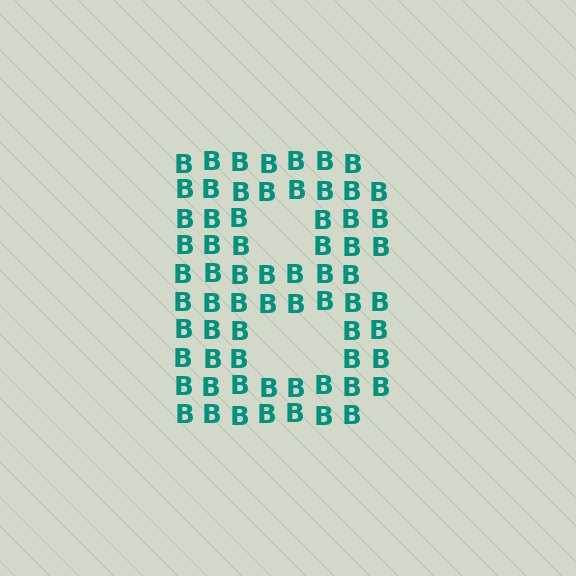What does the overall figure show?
The overall figure shows the letter B.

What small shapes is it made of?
It is made of small letter B's.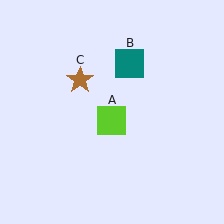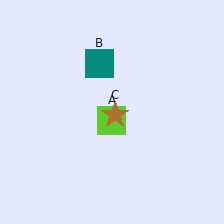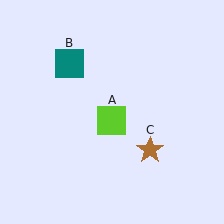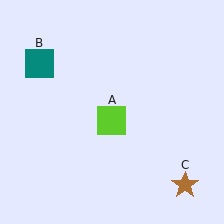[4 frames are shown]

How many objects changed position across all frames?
2 objects changed position: teal square (object B), brown star (object C).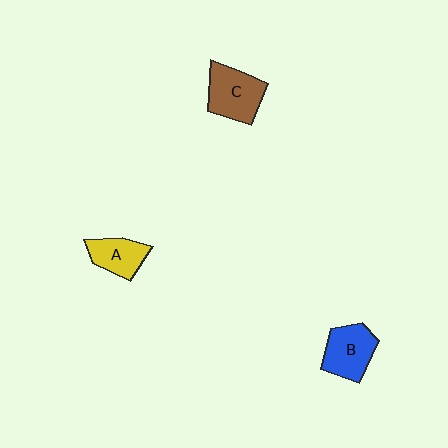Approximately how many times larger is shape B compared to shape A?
Approximately 1.3 times.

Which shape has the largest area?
Shape C (brown).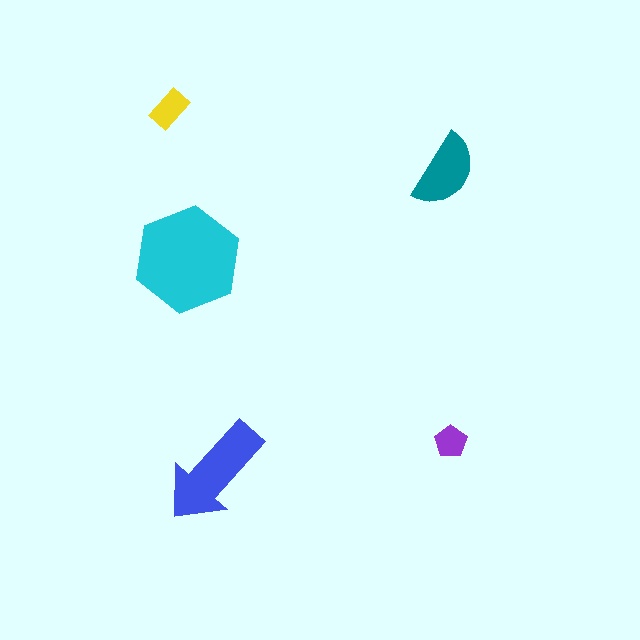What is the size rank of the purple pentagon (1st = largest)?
5th.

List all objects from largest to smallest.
The cyan hexagon, the blue arrow, the teal semicircle, the yellow rectangle, the purple pentagon.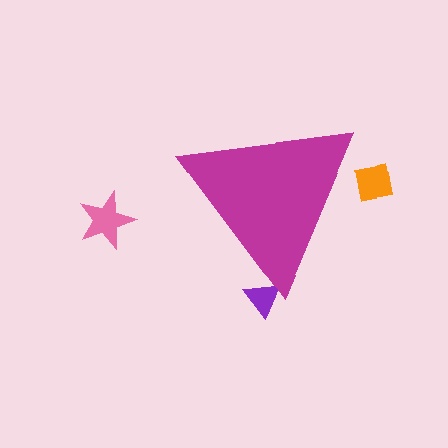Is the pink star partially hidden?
No, the pink star is fully visible.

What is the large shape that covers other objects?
A magenta triangle.